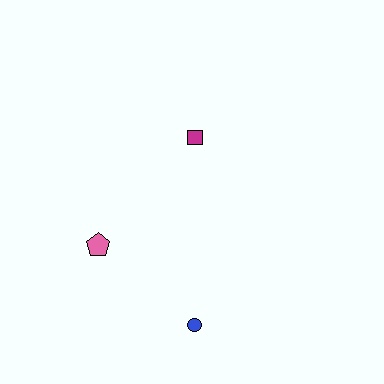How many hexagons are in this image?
There are no hexagons.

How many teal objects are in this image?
There are no teal objects.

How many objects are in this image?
There are 3 objects.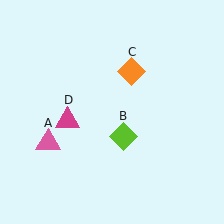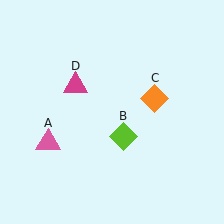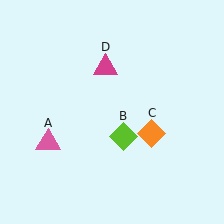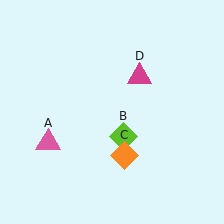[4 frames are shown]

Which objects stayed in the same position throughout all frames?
Pink triangle (object A) and lime diamond (object B) remained stationary.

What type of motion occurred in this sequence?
The orange diamond (object C), magenta triangle (object D) rotated clockwise around the center of the scene.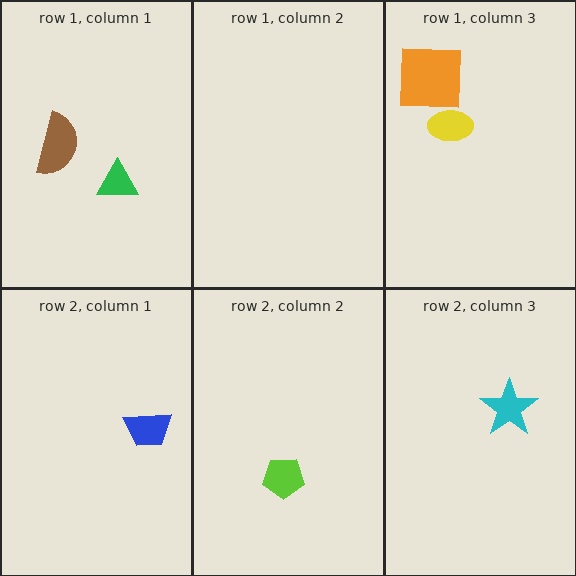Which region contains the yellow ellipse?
The row 1, column 3 region.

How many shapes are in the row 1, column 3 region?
2.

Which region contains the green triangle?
The row 1, column 1 region.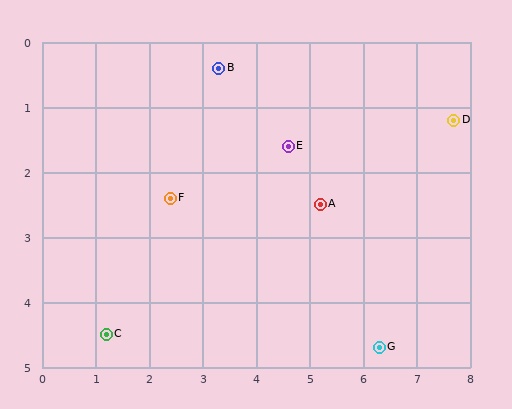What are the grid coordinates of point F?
Point F is at approximately (2.4, 2.4).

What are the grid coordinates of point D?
Point D is at approximately (7.7, 1.2).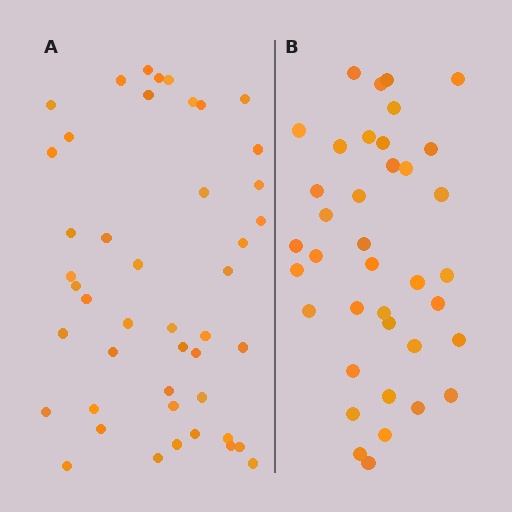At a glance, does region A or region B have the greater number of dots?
Region A (the left region) has more dots.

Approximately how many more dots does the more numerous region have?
Region A has roughly 8 or so more dots than region B.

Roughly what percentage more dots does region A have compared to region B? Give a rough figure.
About 20% more.